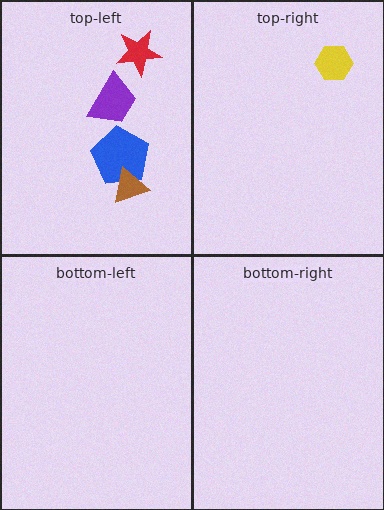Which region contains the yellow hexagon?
The top-right region.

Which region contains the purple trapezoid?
The top-left region.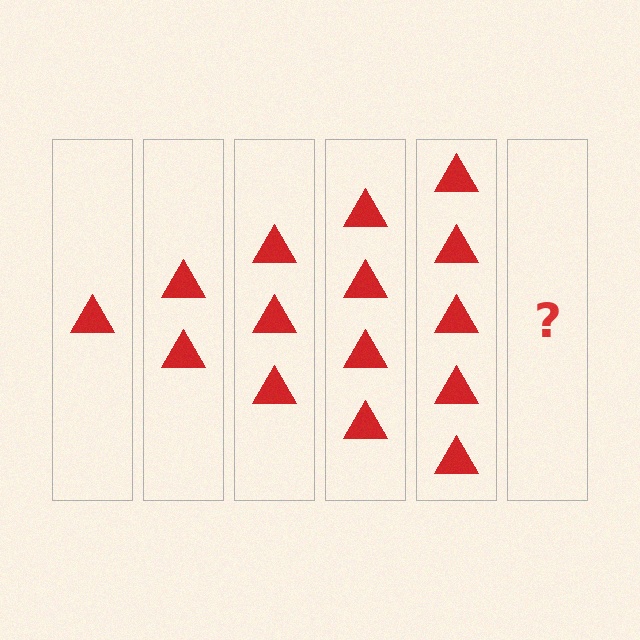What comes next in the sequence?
The next element should be 6 triangles.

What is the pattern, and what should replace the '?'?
The pattern is that each step adds one more triangle. The '?' should be 6 triangles.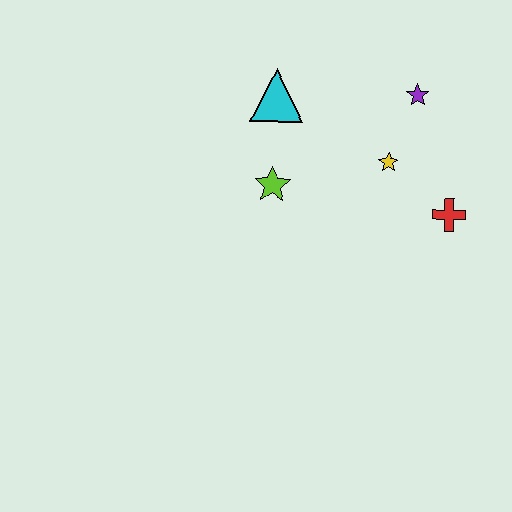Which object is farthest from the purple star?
The lime star is farthest from the purple star.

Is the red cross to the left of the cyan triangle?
No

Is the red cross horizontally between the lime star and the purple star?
No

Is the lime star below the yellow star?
Yes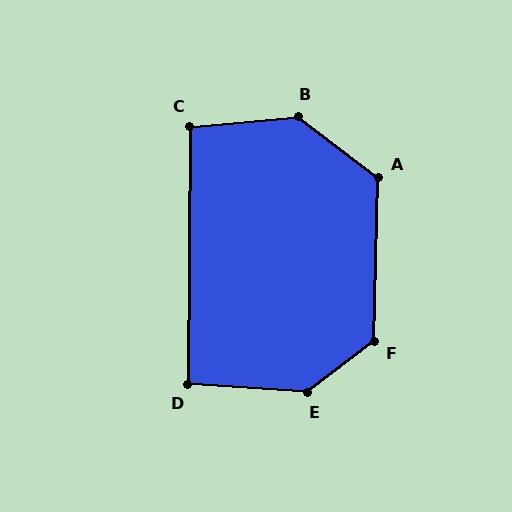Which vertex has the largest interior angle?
E, at approximately 139 degrees.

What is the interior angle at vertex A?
Approximately 126 degrees (obtuse).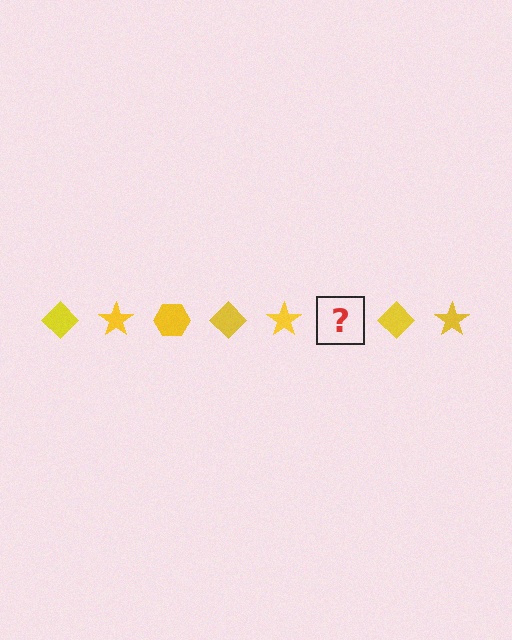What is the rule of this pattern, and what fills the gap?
The rule is that the pattern cycles through diamond, star, hexagon shapes in yellow. The gap should be filled with a yellow hexagon.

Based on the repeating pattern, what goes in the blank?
The blank should be a yellow hexagon.